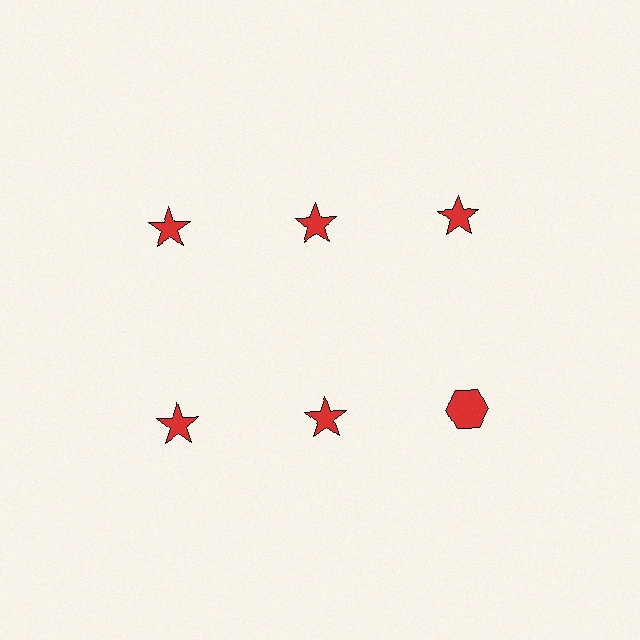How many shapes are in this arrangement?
There are 6 shapes arranged in a grid pattern.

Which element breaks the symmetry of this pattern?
The red hexagon in the second row, center column breaks the symmetry. All other shapes are red stars.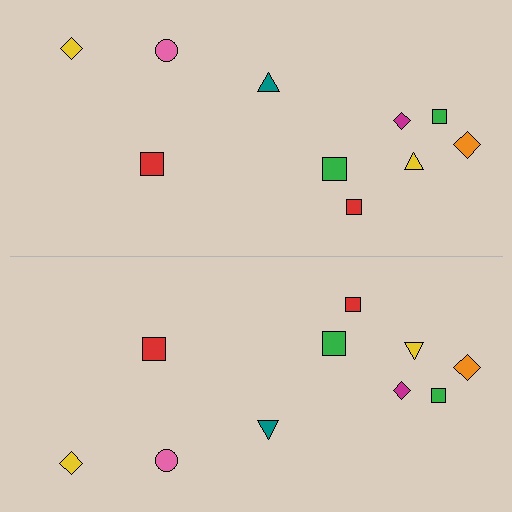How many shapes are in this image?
There are 20 shapes in this image.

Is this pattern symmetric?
Yes, this pattern has bilateral (reflection) symmetry.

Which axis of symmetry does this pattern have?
The pattern has a horizontal axis of symmetry running through the center of the image.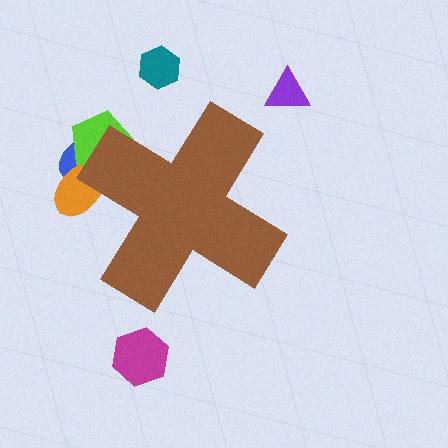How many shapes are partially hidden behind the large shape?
3 shapes are partially hidden.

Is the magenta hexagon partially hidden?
No, the magenta hexagon is fully visible.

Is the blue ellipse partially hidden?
Yes, the blue ellipse is partially hidden behind the brown cross.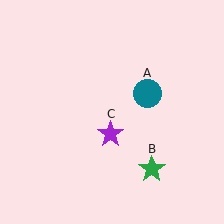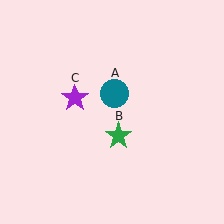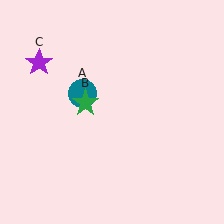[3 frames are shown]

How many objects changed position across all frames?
3 objects changed position: teal circle (object A), green star (object B), purple star (object C).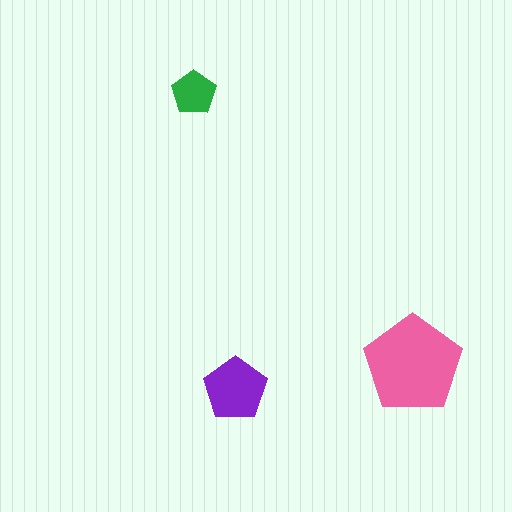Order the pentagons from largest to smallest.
the pink one, the purple one, the green one.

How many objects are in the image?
There are 3 objects in the image.